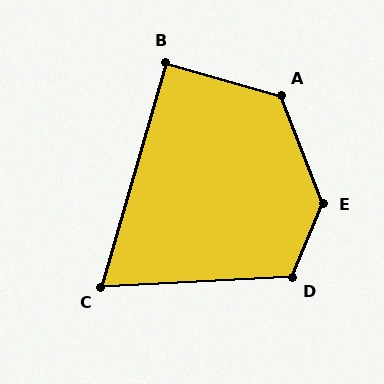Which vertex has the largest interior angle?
E, at approximately 136 degrees.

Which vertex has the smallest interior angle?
C, at approximately 71 degrees.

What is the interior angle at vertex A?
Approximately 127 degrees (obtuse).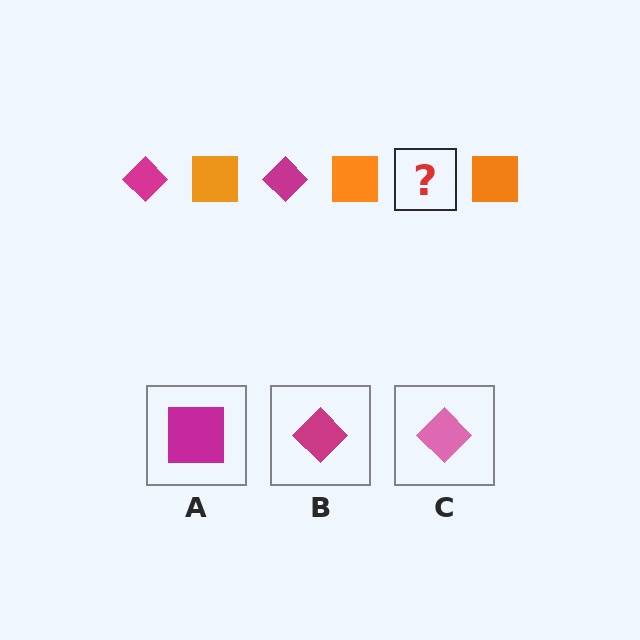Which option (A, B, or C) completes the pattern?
B.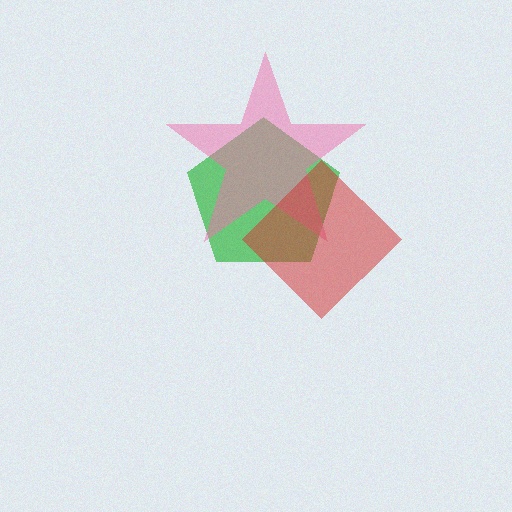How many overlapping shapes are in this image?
There are 3 overlapping shapes in the image.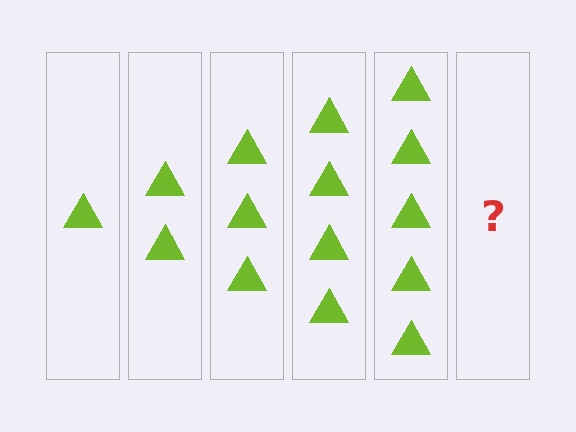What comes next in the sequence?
The next element should be 6 triangles.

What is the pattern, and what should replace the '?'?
The pattern is that each step adds one more triangle. The '?' should be 6 triangles.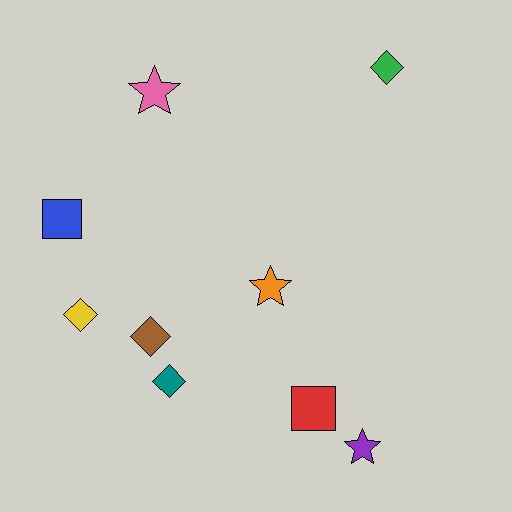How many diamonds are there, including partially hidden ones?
There are 4 diamonds.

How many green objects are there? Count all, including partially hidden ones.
There is 1 green object.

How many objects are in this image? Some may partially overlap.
There are 9 objects.